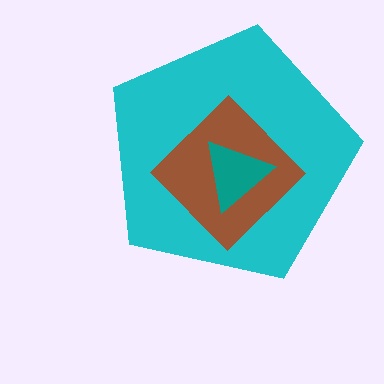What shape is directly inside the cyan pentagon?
The brown diamond.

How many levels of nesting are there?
3.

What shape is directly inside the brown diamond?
The teal triangle.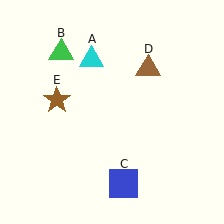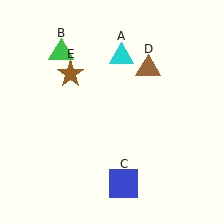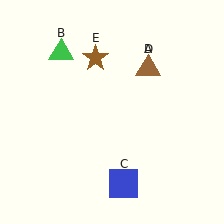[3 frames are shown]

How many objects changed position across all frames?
2 objects changed position: cyan triangle (object A), brown star (object E).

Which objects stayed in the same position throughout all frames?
Green triangle (object B) and blue square (object C) and brown triangle (object D) remained stationary.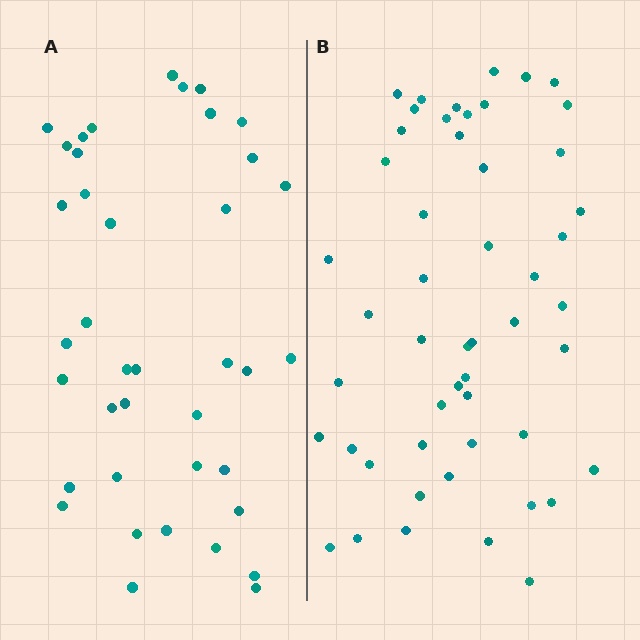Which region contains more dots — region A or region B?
Region B (the right region) has more dots.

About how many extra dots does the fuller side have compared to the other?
Region B has roughly 12 or so more dots than region A.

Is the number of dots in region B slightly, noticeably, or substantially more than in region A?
Region B has noticeably more, but not dramatically so. The ratio is roughly 1.3 to 1.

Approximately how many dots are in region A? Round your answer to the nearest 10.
About 40 dots. (The exact count is 39, which rounds to 40.)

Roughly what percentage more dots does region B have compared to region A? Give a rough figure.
About 30% more.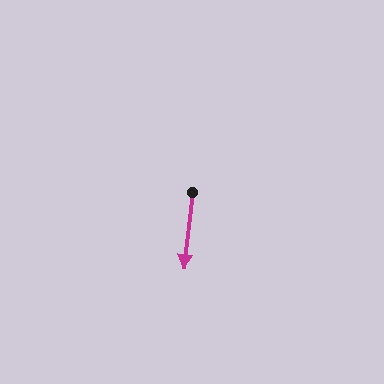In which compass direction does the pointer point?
South.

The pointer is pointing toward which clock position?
Roughly 6 o'clock.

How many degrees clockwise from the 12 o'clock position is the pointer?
Approximately 187 degrees.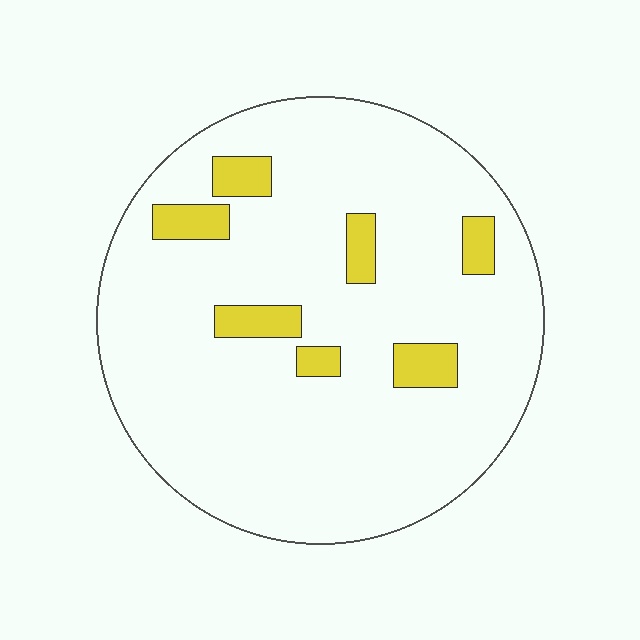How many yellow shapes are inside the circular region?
7.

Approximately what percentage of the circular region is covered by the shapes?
Approximately 10%.